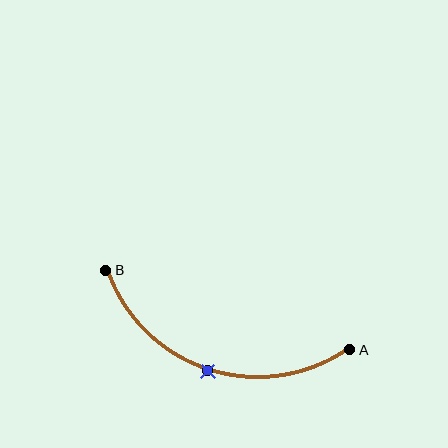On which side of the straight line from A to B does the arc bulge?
The arc bulges below the straight line connecting A and B.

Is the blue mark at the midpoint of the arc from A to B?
Yes. The blue mark lies on the arc at equal arc-length from both A and B — it is the arc midpoint.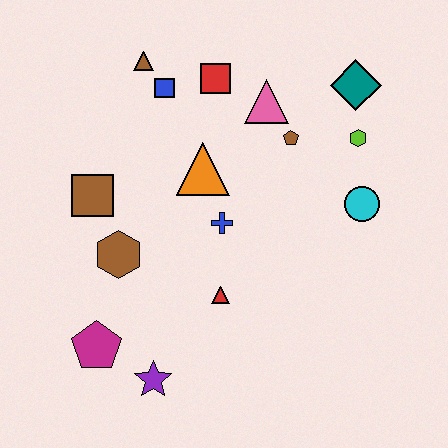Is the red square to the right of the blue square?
Yes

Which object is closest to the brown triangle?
The blue square is closest to the brown triangle.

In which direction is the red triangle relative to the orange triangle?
The red triangle is below the orange triangle.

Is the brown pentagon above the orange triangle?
Yes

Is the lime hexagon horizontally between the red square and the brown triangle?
No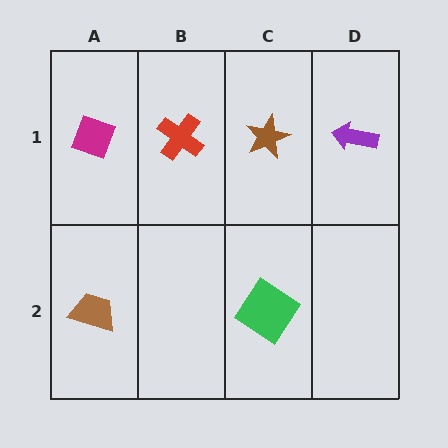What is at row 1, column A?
A magenta diamond.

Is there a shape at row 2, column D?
No, that cell is empty.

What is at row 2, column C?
A green diamond.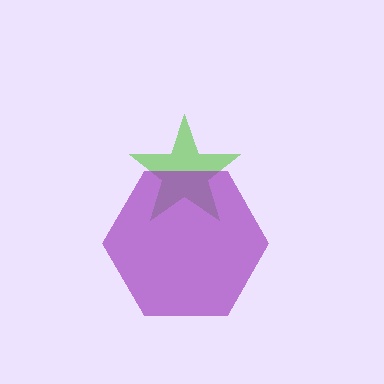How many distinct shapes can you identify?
There are 2 distinct shapes: a lime star, a purple hexagon.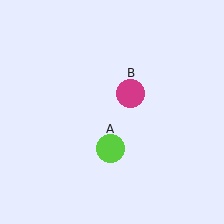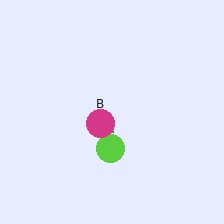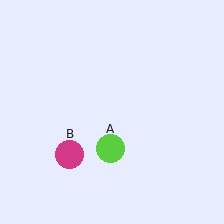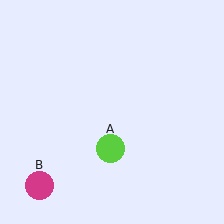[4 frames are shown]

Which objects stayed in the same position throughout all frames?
Lime circle (object A) remained stationary.